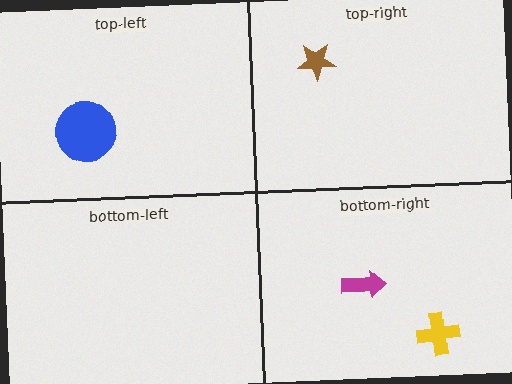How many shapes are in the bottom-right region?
2.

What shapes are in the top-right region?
The brown star.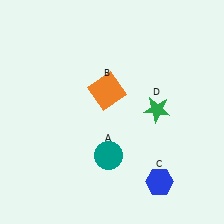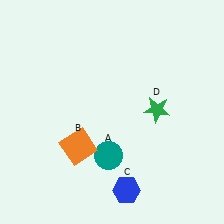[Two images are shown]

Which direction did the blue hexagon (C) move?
The blue hexagon (C) moved left.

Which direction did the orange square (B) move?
The orange square (B) moved down.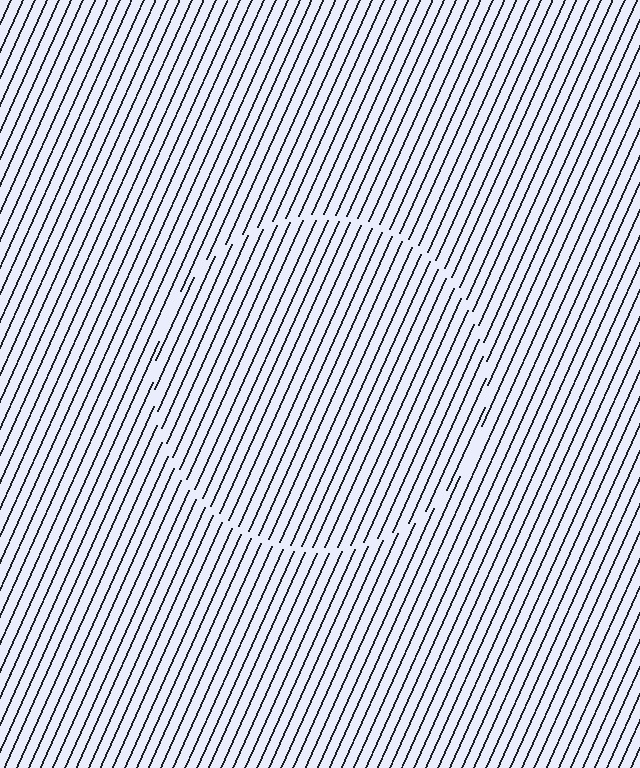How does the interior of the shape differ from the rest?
The interior of the shape contains the same grating, shifted by half a period — the contour is defined by the phase discontinuity where line-ends from the inner and outer gratings abut.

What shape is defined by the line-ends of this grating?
An illusory circle. The interior of the shape contains the same grating, shifted by half a period — the contour is defined by the phase discontinuity where line-ends from the inner and outer gratings abut.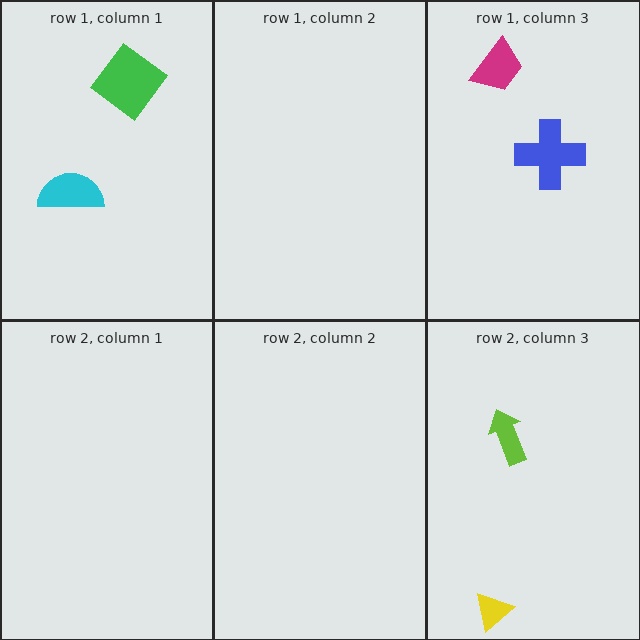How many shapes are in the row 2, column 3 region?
2.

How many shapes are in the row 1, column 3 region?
2.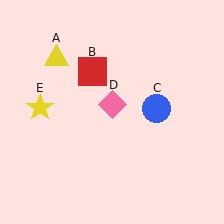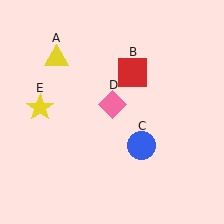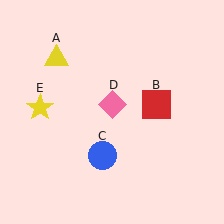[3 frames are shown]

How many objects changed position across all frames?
2 objects changed position: red square (object B), blue circle (object C).